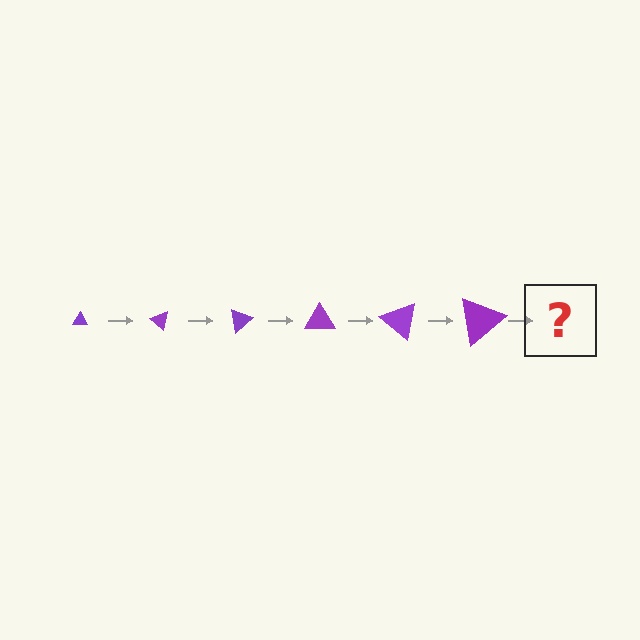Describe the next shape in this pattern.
It should be a triangle, larger than the previous one and rotated 240 degrees from the start.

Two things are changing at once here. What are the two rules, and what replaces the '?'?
The two rules are that the triangle grows larger each step and it rotates 40 degrees each step. The '?' should be a triangle, larger than the previous one and rotated 240 degrees from the start.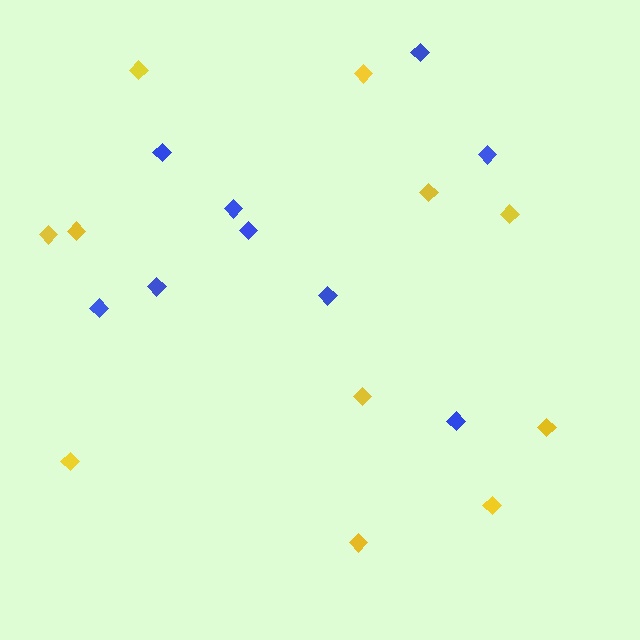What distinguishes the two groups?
There are 2 groups: one group of blue diamonds (9) and one group of yellow diamonds (11).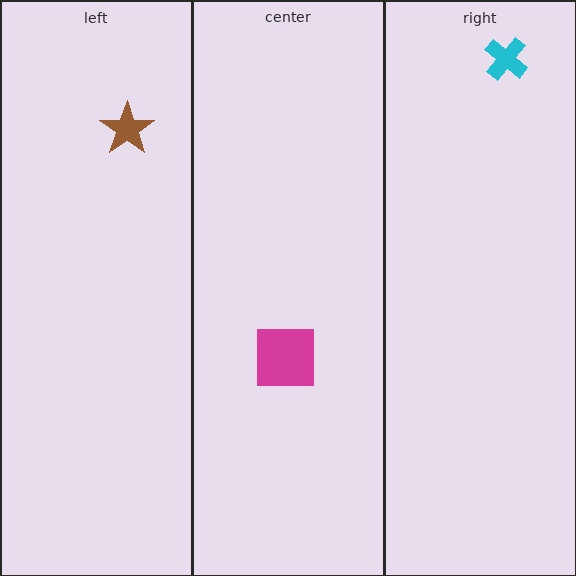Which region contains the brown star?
The left region.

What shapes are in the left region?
The brown star.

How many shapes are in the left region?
1.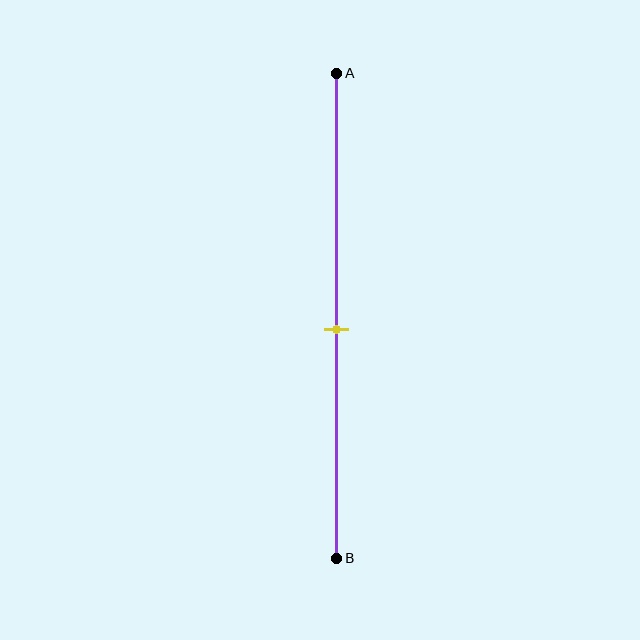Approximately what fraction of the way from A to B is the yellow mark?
The yellow mark is approximately 55% of the way from A to B.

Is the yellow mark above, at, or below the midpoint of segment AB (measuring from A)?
The yellow mark is approximately at the midpoint of segment AB.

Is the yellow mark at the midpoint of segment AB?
Yes, the mark is approximately at the midpoint.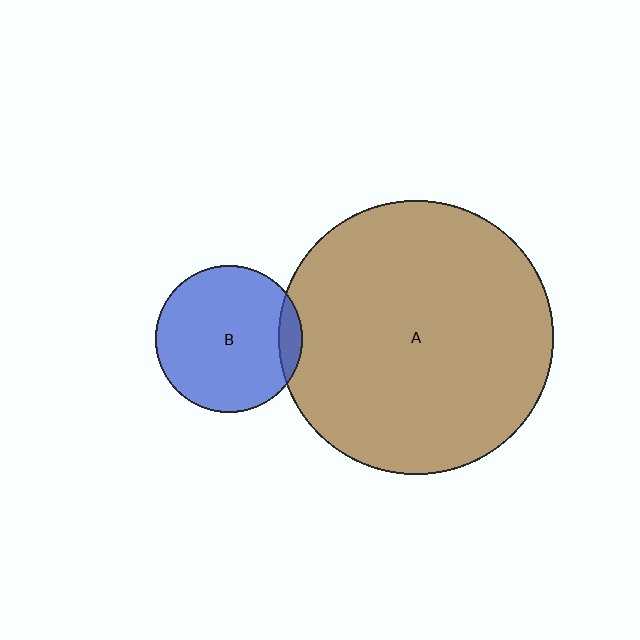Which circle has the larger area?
Circle A (brown).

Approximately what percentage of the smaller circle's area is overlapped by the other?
Approximately 10%.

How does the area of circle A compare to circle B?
Approximately 3.5 times.